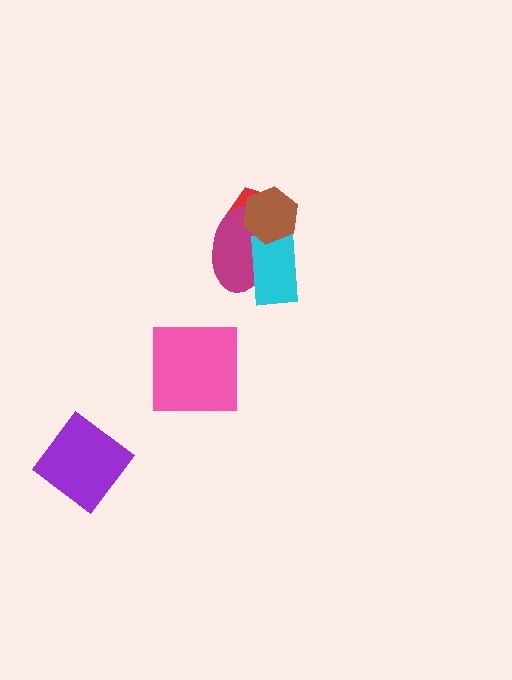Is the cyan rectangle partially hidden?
Yes, it is partially covered by another shape.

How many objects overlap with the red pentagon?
3 objects overlap with the red pentagon.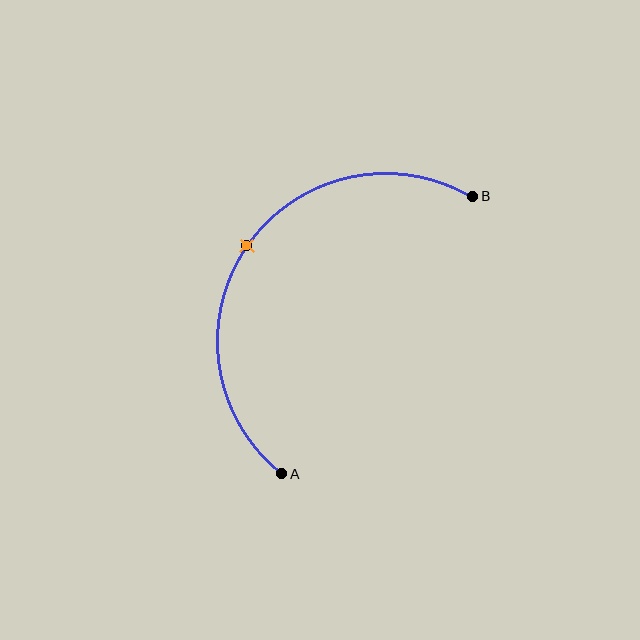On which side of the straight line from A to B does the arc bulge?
The arc bulges above and to the left of the straight line connecting A and B.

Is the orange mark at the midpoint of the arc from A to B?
Yes. The orange mark lies on the arc at equal arc-length from both A and B — it is the arc midpoint.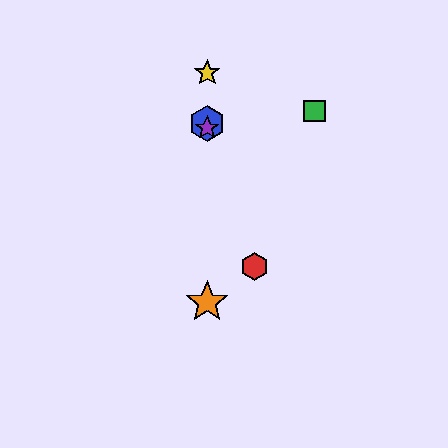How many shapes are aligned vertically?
4 shapes (the blue hexagon, the yellow star, the purple star, the orange star) are aligned vertically.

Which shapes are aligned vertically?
The blue hexagon, the yellow star, the purple star, the orange star are aligned vertically.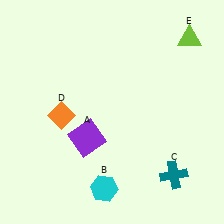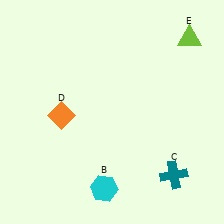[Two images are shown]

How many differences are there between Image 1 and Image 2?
There is 1 difference between the two images.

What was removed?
The purple square (A) was removed in Image 2.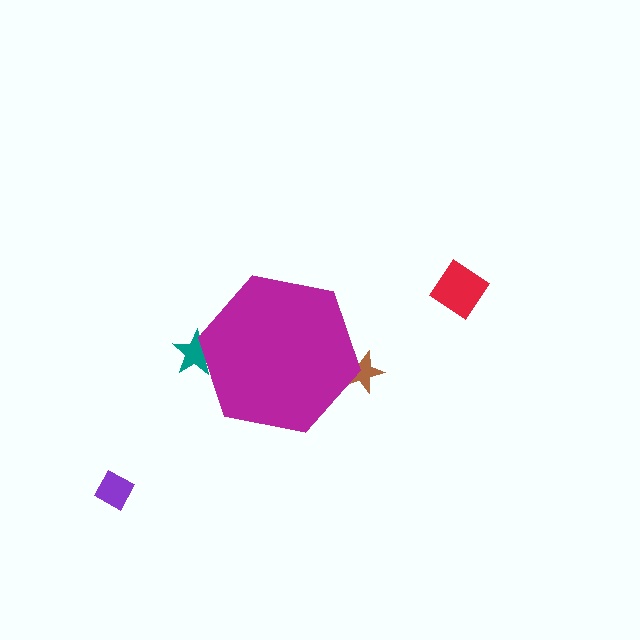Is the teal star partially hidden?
Yes, the teal star is partially hidden behind the magenta hexagon.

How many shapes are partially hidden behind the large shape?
2 shapes are partially hidden.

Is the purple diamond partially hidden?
No, the purple diamond is fully visible.